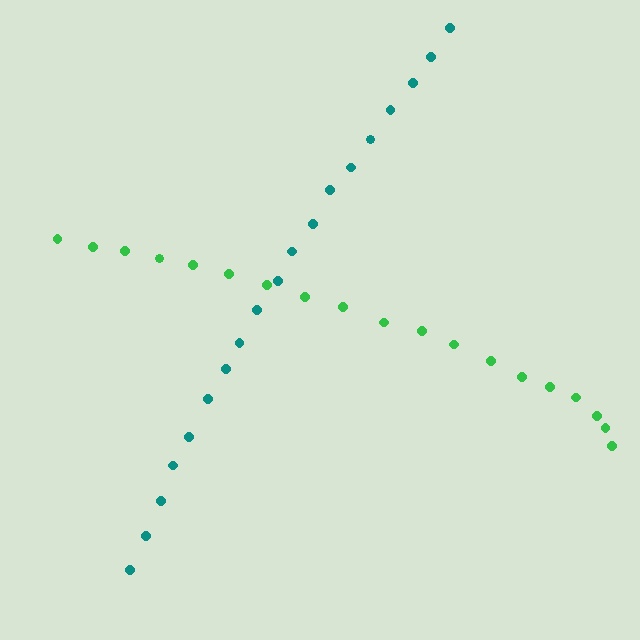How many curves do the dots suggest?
There are 2 distinct paths.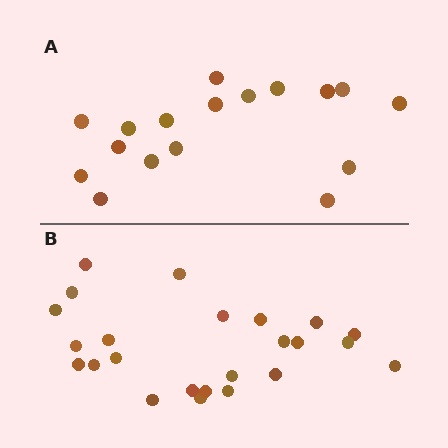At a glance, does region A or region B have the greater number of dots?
Region B (the bottom region) has more dots.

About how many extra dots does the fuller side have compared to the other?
Region B has roughly 8 or so more dots than region A.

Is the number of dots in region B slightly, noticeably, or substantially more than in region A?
Region B has noticeably more, but not dramatically so. The ratio is roughly 1.4 to 1.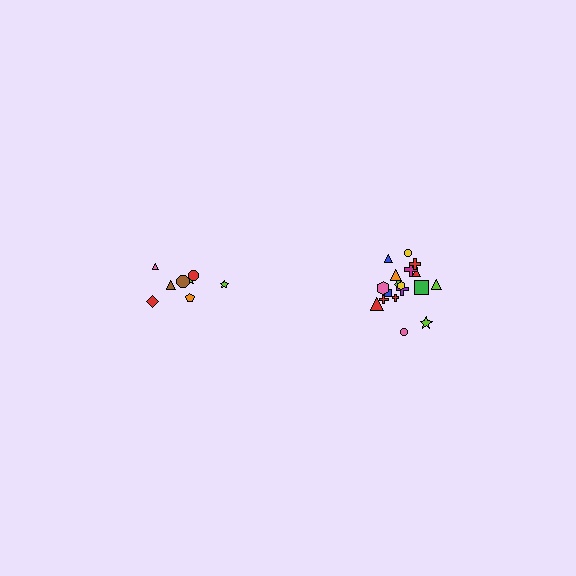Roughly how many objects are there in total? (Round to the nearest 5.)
Roughly 25 objects in total.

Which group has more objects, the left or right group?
The right group.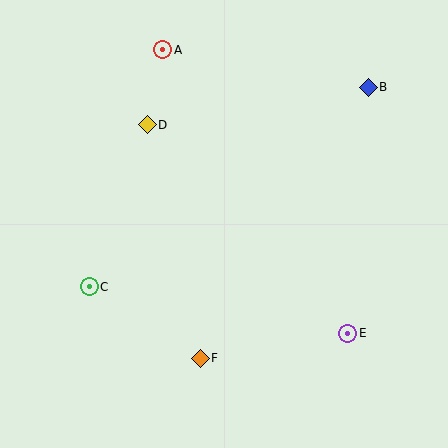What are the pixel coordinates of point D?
Point D is at (147, 125).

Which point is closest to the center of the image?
Point D at (147, 125) is closest to the center.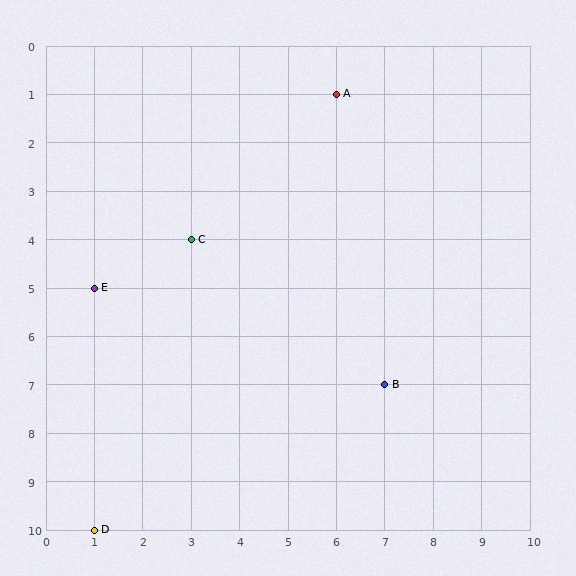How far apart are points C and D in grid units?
Points C and D are 2 columns and 6 rows apart (about 6.3 grid units diagonally).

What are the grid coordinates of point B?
Point B is at grid coordinates (7, 7).